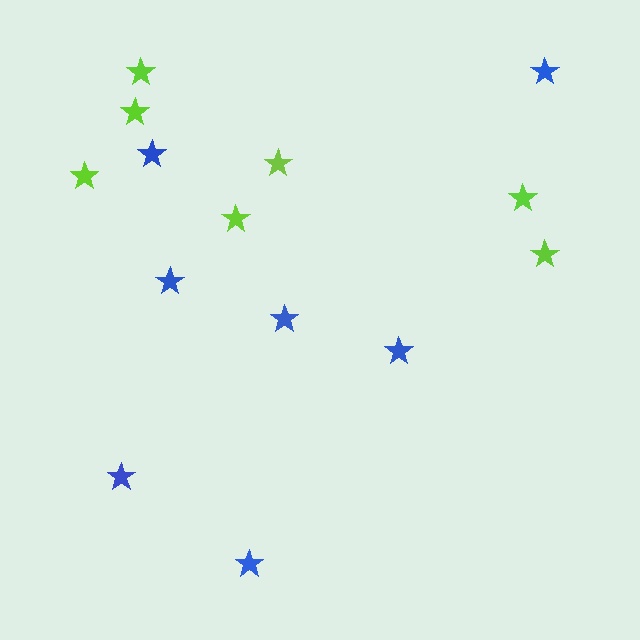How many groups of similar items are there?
There are 2 groups: one group of lime stars (7) and one group of blue stars (7).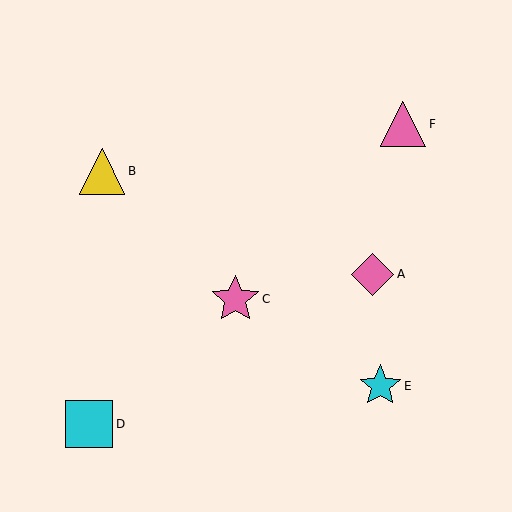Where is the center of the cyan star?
The center of the cyan star is at (380, 386).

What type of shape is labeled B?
Shape B is a yellow triangle.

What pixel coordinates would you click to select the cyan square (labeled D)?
Click at (89, 424) to select the cyan square D.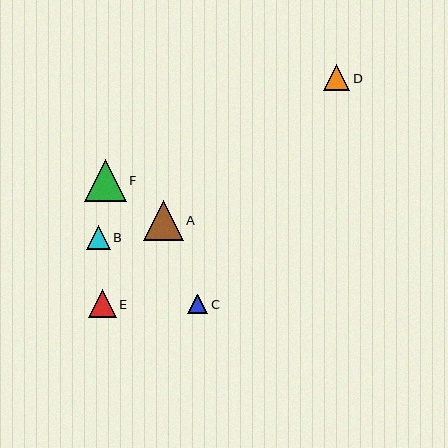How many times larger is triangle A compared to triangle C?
Triangle A is approximately 2.0 times the size of triangle C.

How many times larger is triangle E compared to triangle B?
Triangle E is approximately 1.2 times the size of triangle B.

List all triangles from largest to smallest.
From largest to smallest: F, A, E, D, B, C.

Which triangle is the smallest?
Triangle C is the smallest with a size of approximately 20 pixels.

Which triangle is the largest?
Triangle F is the largest with a size of approximately 42 pixels.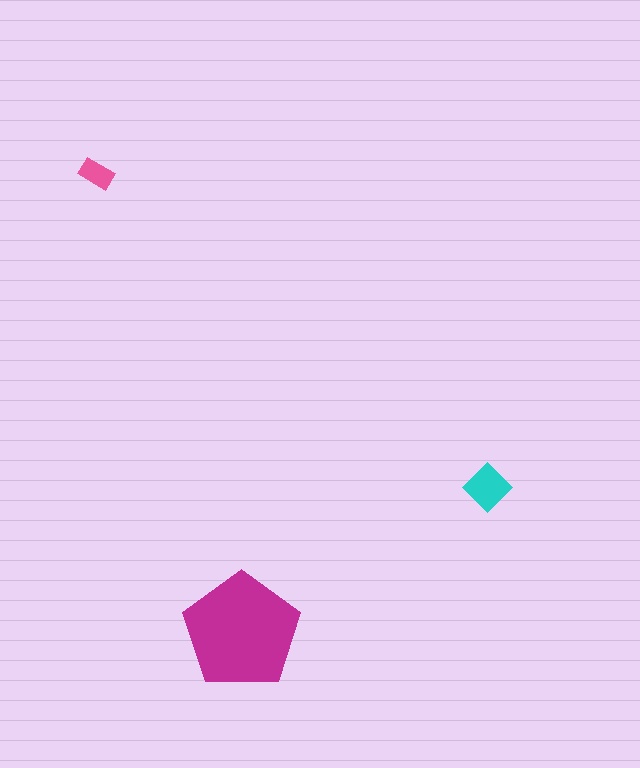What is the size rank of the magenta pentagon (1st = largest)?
1st.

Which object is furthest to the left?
The pink rectangle is leftmost.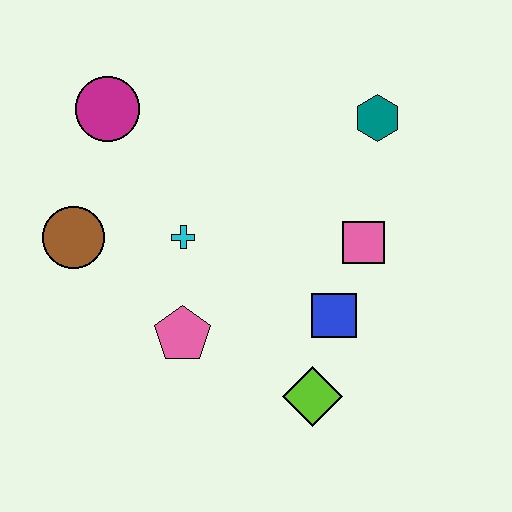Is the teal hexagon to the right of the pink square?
Yes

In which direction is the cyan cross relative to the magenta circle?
The cyan cross is below the magenta circle.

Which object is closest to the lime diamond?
The blue square is closest to the lime diamond.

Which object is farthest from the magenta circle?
The lime diamond is farthest from the magenta circle.